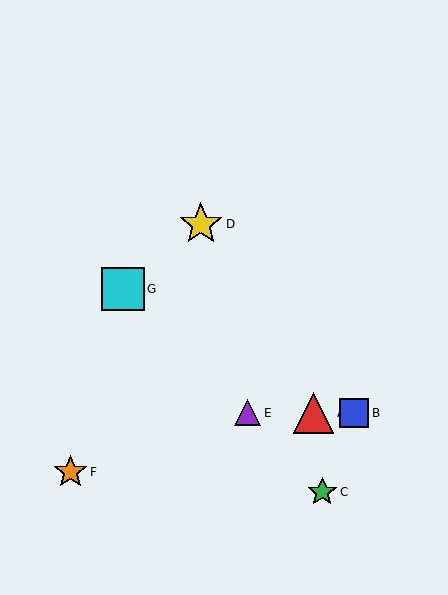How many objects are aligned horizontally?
3 objects (A, B, E) are aligned horizontally.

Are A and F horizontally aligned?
No, A is at y≈413 and F is at y≈472.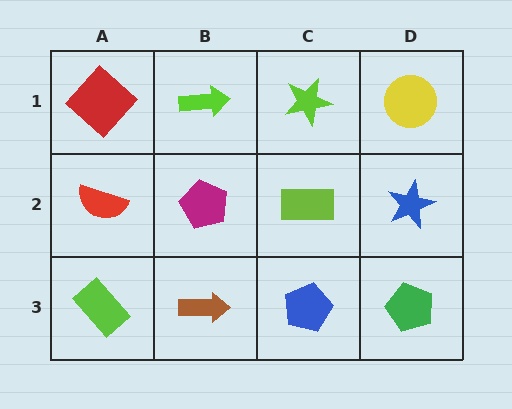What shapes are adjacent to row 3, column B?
A magenta pentagon (row 2, column B), a lime rectangle (row 3, column A), a blue pentagon (row 3, column C).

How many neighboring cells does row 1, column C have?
3.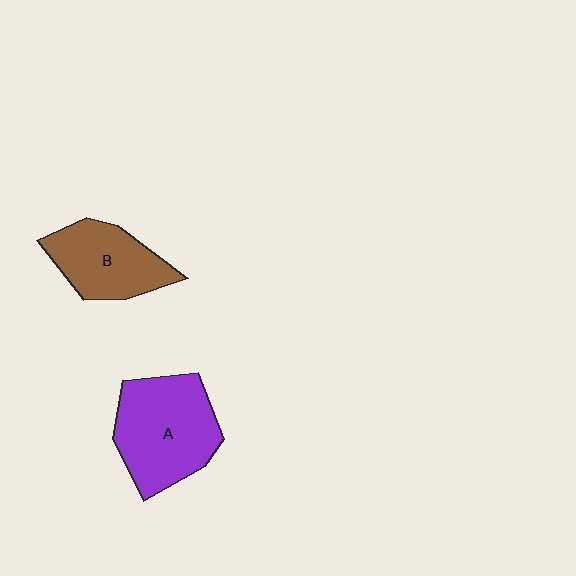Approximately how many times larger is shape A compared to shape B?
Approximately 1.3 times.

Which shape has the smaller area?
Shape B (brown).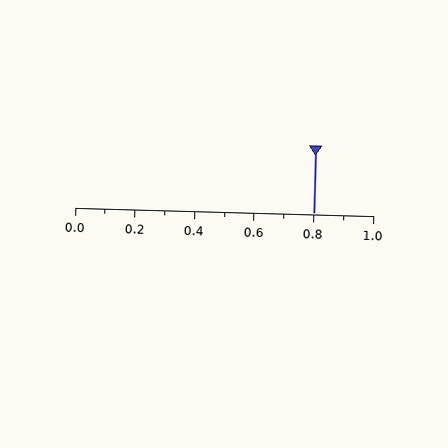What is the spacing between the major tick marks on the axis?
The major ticks are spaced 0.2 apart.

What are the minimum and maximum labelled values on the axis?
The axis runs from 0.0 to 1.0.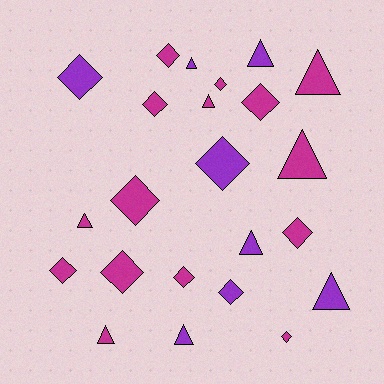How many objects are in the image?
There are 23 objects.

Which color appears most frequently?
Magenta, with 15 objects.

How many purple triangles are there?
There are 5 purple triangles.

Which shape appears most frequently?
Diamond, with 13 objects.